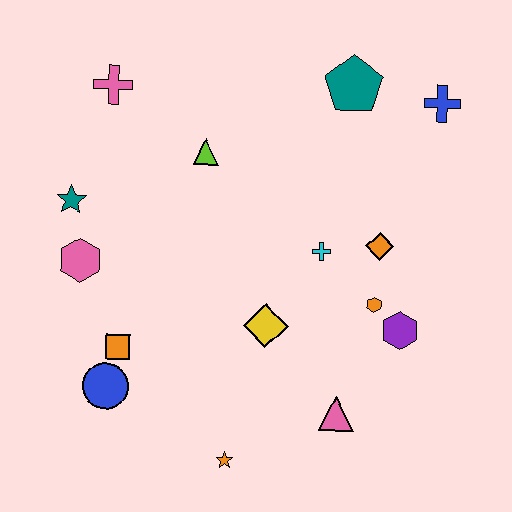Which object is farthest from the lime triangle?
The orange star is farthest from the lime triangle.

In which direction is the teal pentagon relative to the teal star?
The teal pentagon is to the right of the teal star.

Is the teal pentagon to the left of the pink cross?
No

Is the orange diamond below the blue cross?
Yes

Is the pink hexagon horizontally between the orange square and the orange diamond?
No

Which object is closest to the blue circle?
The orange square is closest to the blue circle.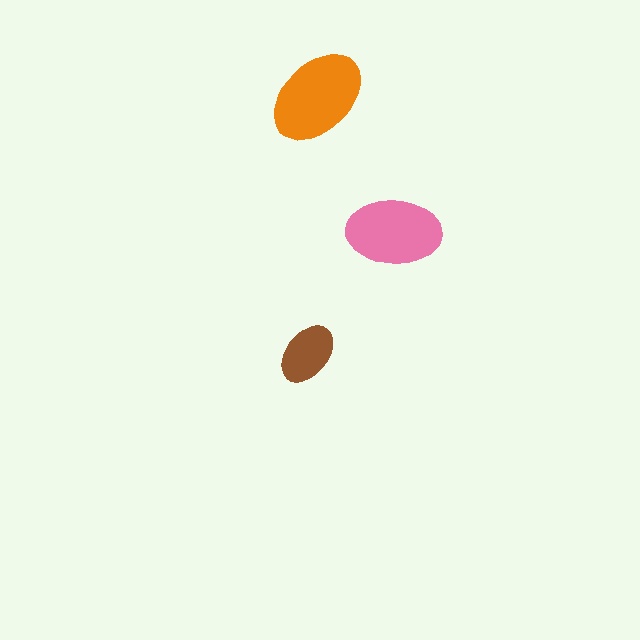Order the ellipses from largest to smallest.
the orange one, the pink one, the brown one.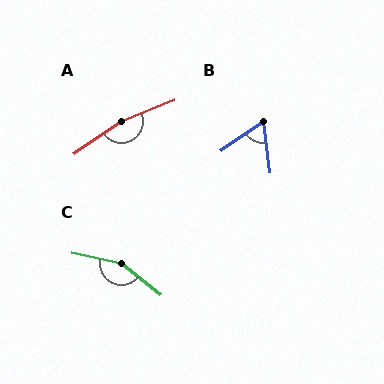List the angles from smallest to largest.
B (62°), C (153°), A (168°).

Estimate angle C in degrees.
Approximately 153 degrees.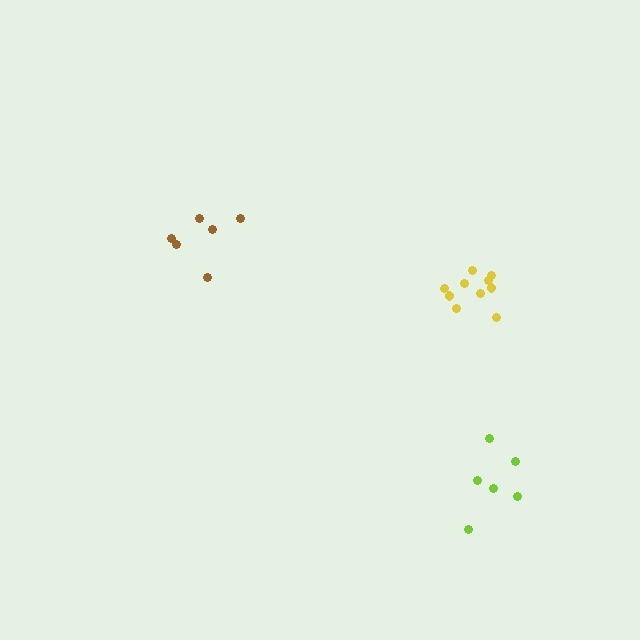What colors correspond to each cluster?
The clusters are colored: lime, yellow, brown.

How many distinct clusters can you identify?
There are 3 distinct clusters.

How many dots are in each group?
Group 1: 6 dots, Group 2: 10 dots, Group 3: 6 dots (22 total).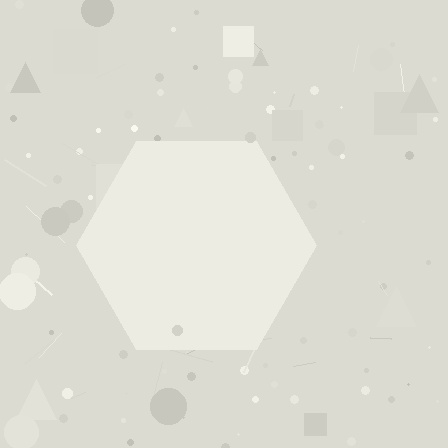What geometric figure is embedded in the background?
A hexagon is embedded in the background.